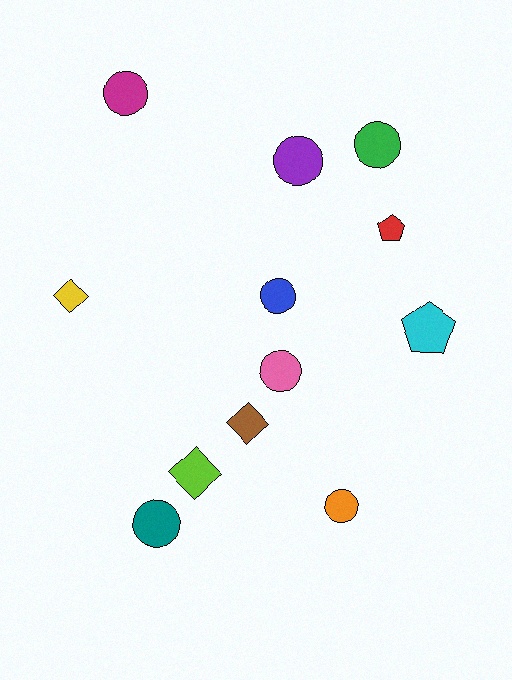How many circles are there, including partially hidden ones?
There are 7 circles.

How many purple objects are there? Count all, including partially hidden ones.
There is 1 purple object.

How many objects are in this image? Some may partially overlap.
There are 12 objects.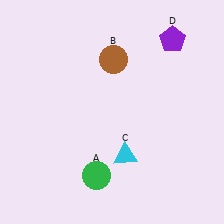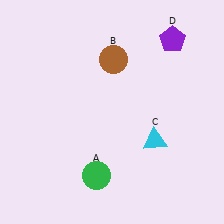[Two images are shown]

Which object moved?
The cyan triangle (C) moved right.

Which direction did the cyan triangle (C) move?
The cyan triangle (C) moved right.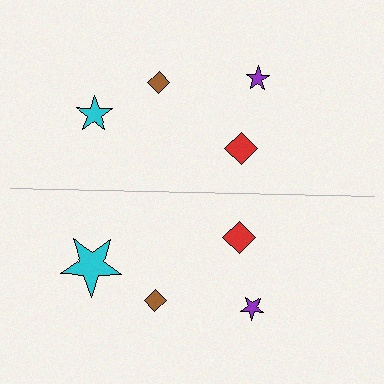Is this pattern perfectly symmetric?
No, the pattern is not perfectly symmetric. The cyan star on the bottom side has a different size than its mirror counterpart.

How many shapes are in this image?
There are 8 shapes in this image.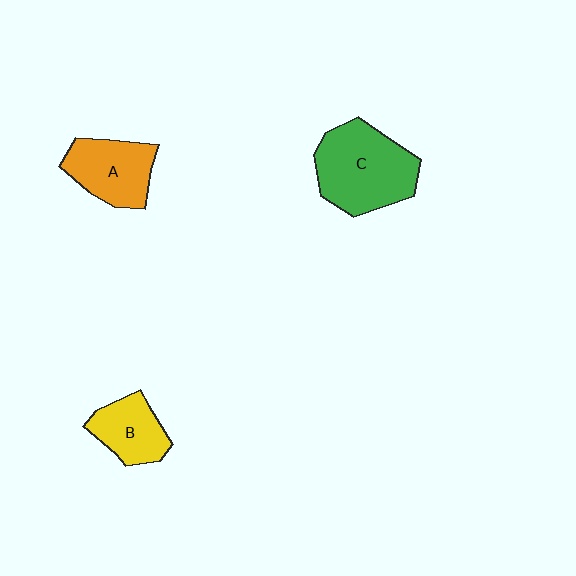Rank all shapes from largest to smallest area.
From largest to smallest: C (green), A (orange), B (yellow).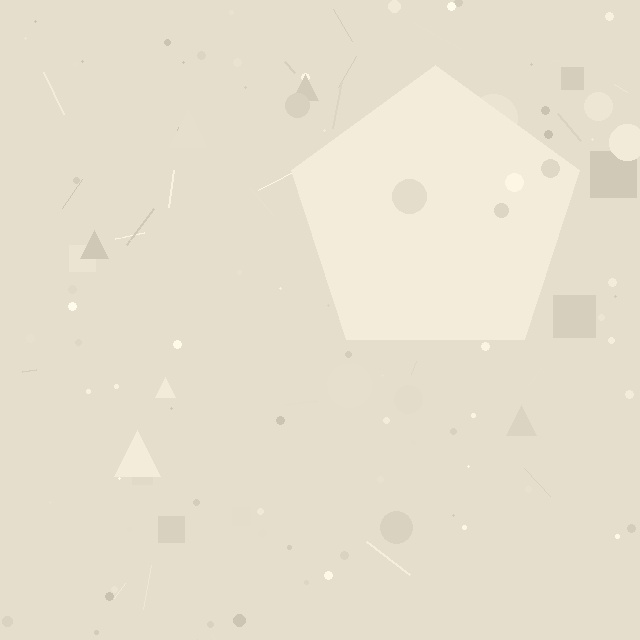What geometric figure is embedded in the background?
A pentagon is embedded in the background.